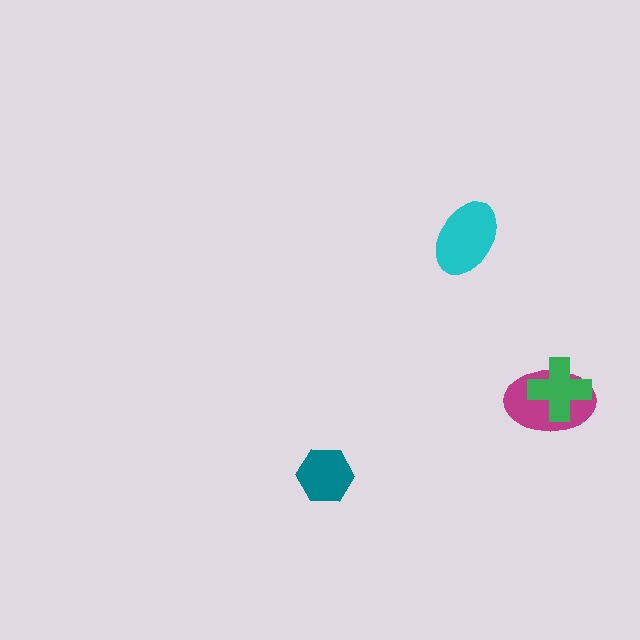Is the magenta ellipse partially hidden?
Yes, it is partially covered by another shape.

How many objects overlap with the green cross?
1 object overlaps with the green cross.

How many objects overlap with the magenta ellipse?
1 object overlaps with the magenta ellipse.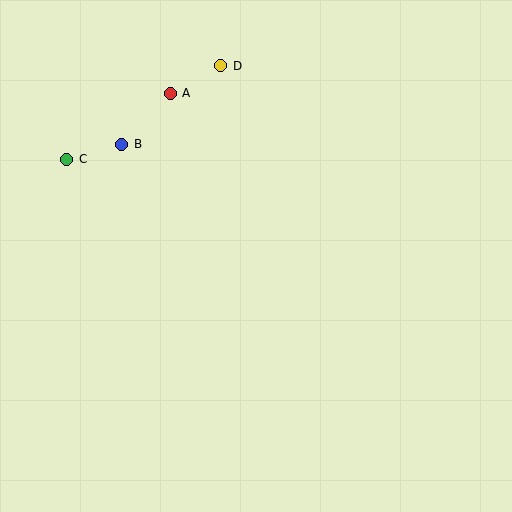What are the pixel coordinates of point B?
Point B is at (122, 144).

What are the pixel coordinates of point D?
Point D is at (221, 66).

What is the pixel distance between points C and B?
The distance between C and B is 57 pixels.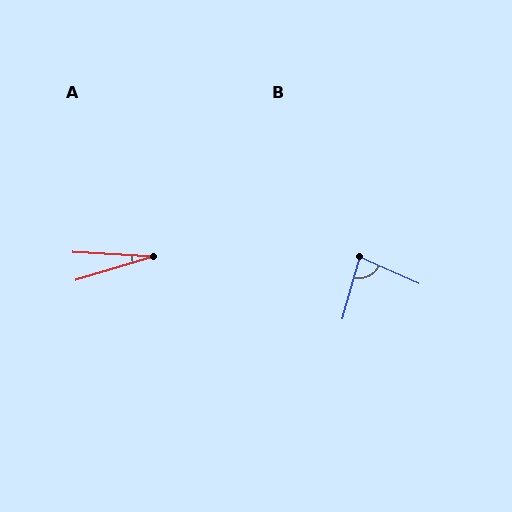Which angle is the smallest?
A, at approximately 20 degrees.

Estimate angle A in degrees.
Approximately 20 degrees.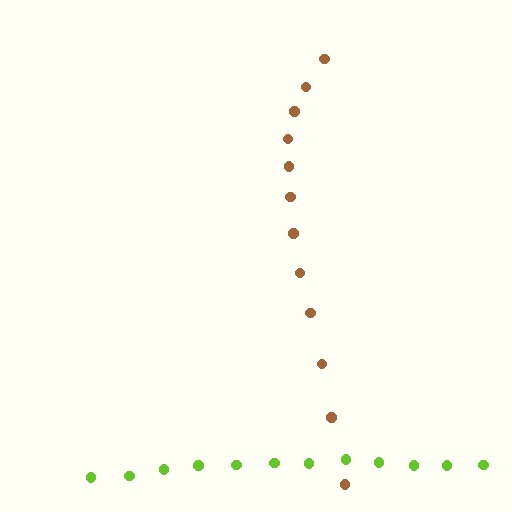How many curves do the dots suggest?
There are 2 distinct paths.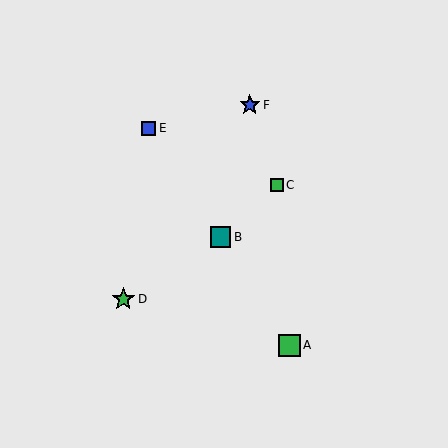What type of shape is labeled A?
Shape A is a green square.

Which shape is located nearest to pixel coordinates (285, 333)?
The green square (labeled A) at (289, 345) is nearest to that location.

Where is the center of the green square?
The center of the green square is at (277, 185).